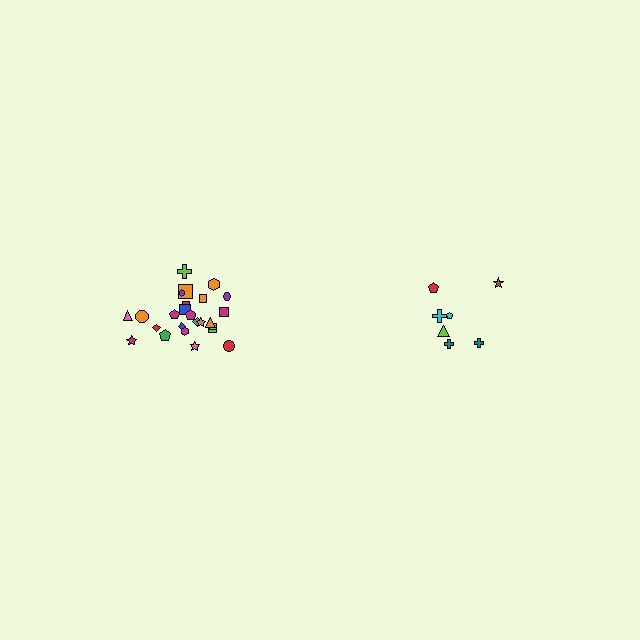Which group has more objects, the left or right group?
The left group.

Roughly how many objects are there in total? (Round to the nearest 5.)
Roughly 30 objects in total.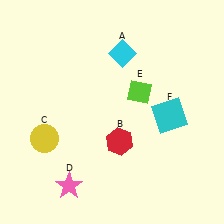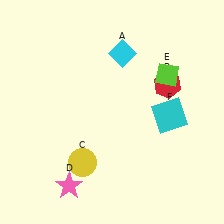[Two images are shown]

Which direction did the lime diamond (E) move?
The lime diamond (E) moved right.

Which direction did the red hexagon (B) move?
The red hexagon (B) moved up.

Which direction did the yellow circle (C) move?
The yellow circle (C) moved right.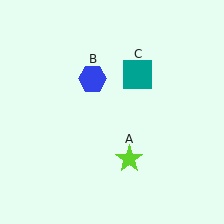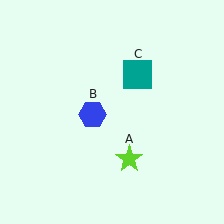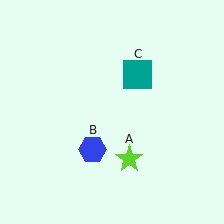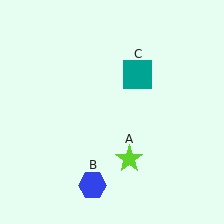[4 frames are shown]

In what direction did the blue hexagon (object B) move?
The blue hexagon (object B) moved down.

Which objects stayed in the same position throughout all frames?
Lime star (object A) and teal square (object C) remained stationary.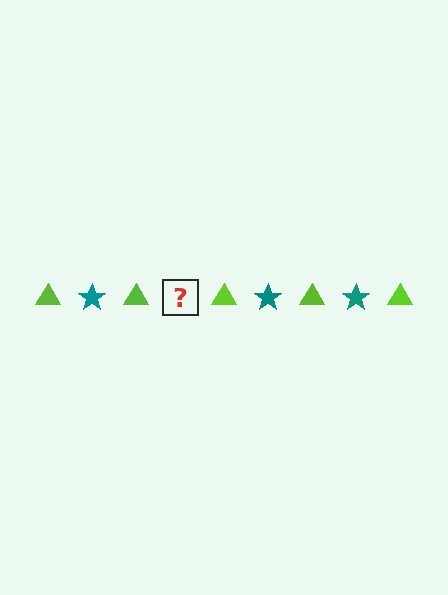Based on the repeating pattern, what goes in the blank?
The blank should be a teal star.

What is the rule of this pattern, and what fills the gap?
The rule is that the pattern alternates between lime triangle and teal star. The gap should be filled with a teal star.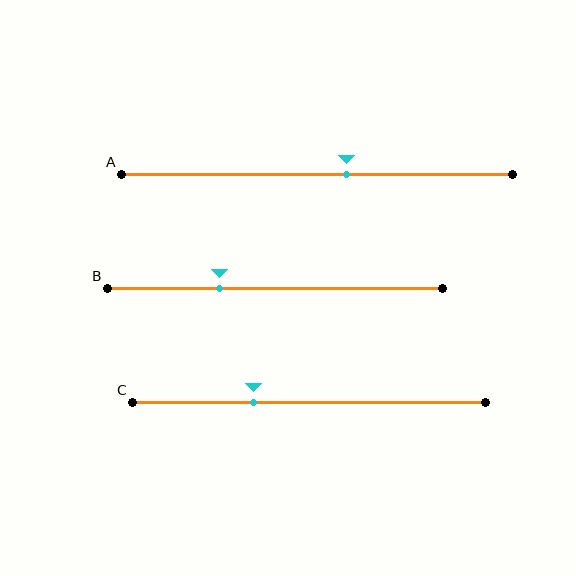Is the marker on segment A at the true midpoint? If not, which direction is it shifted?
No, the marker on segment A is shifted to the right by about 8% of the segment length.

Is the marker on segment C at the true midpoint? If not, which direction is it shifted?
No, the marker on segment C is shifted to the left by about 16% of the segment length.